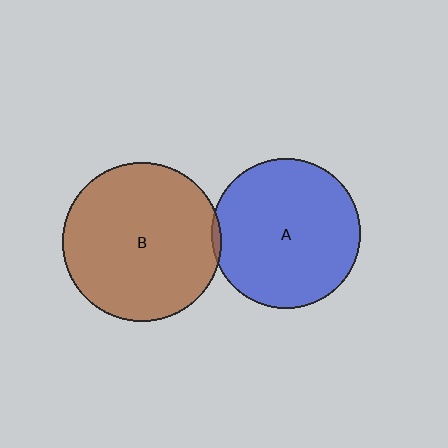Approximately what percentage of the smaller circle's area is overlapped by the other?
Approximately 5%.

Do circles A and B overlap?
Yes.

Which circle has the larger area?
Circle B (brown).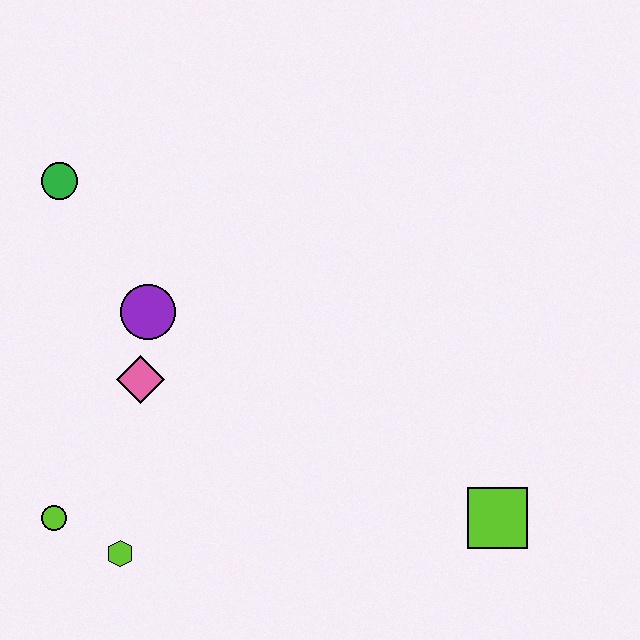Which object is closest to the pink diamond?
The purple circle is closest to the pink diamond.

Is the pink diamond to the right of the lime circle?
Yes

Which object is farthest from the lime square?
The green circle is farthest from the lime square.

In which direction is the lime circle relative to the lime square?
The lime circle is to the left of the lime square.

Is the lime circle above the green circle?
No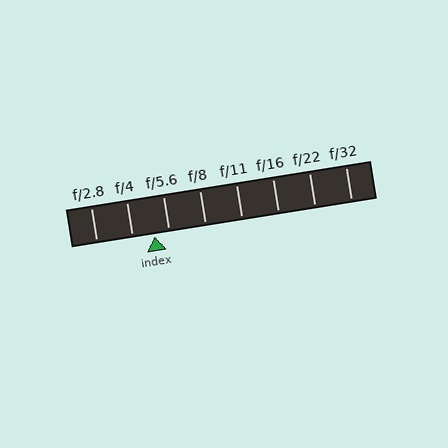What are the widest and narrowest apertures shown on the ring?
The widest aperture shown is f/2.8 and the narrowest is f/32.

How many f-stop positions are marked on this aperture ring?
There are 8 f-stop positions marked.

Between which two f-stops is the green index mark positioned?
The index mark is between f/4 and f/5.6.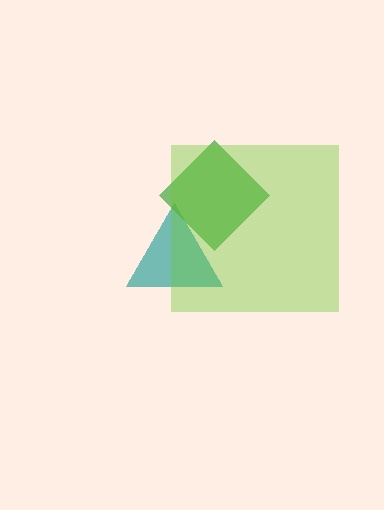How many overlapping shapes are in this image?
There are 3 overlapping shapes in the image.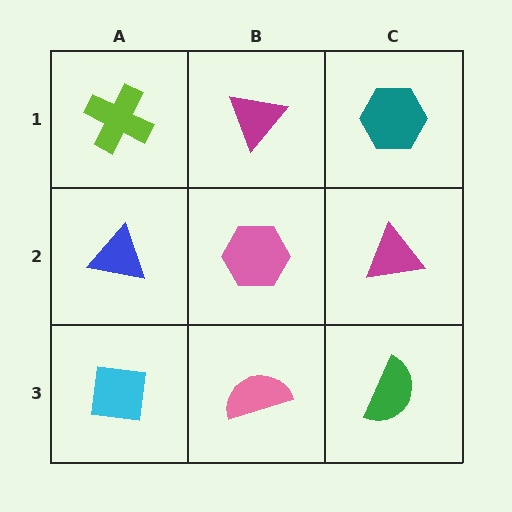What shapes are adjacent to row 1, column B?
A pink hexagon (row 2, column B), a lime cross (row 1, column A), a teal hexagon (row 1, column C).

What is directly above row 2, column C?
A teal hexagon.